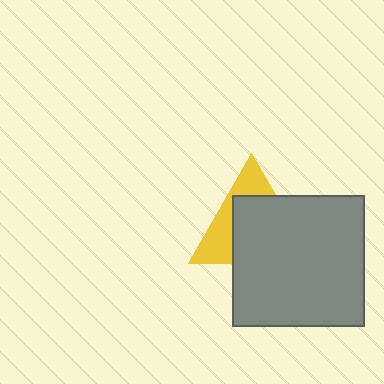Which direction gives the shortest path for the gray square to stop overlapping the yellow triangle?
Moving toward the lower-right gives the shortest separation.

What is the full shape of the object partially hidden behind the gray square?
The partially hidden object is a yellow triangle.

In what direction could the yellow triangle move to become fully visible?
The yellow triangle could move toward the upper-left. That would shift it out from behind the gray square entirely.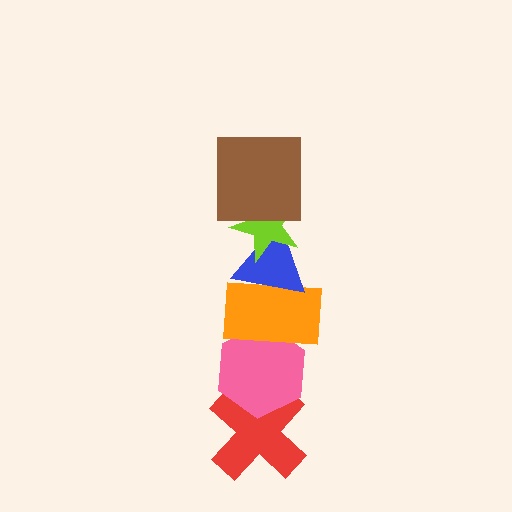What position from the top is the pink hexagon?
The pink hexagon is 5th from the top.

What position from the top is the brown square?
The brown square is 1st from the top.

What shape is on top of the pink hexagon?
The orange rectangle is on top of the pink hexagon.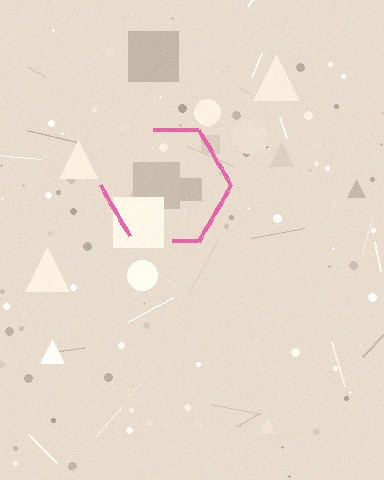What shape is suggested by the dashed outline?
The dashed outline suggests a hexagon.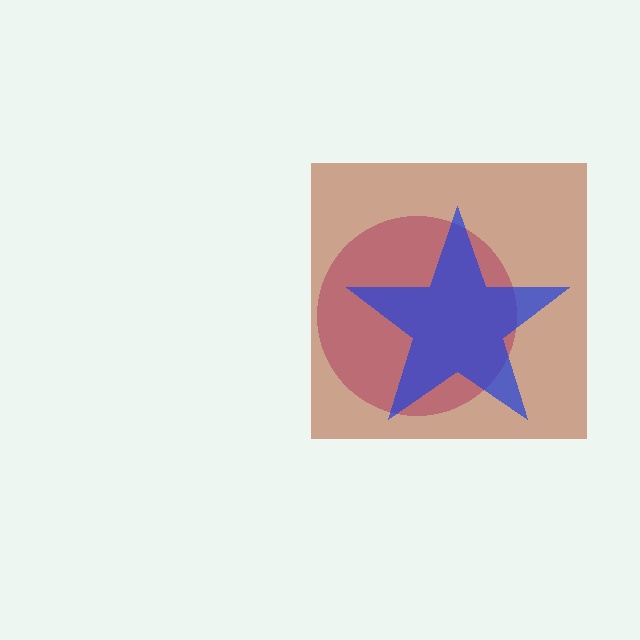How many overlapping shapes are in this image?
There are 3 overlapping shapes in the image.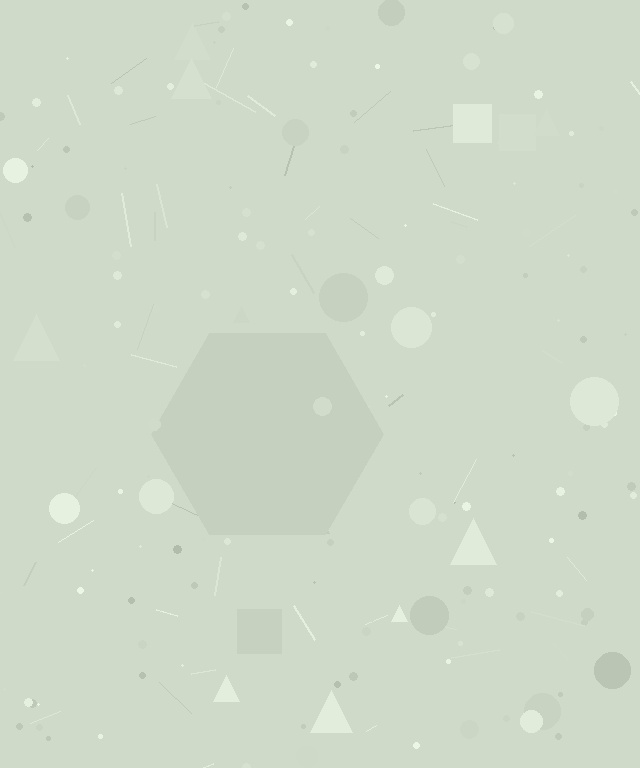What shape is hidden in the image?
A hexagon is hidden in the image.